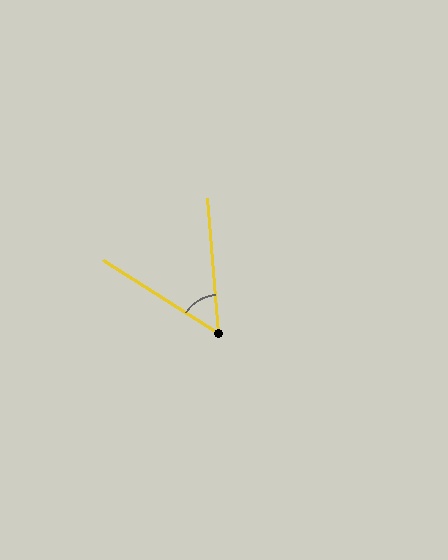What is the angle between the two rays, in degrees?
Approximately 53 degrees.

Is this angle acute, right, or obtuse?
It is acute.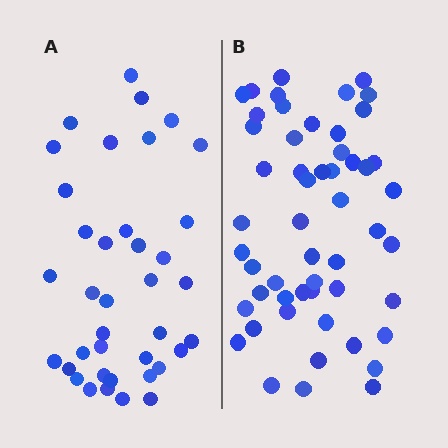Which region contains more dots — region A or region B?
Region B (the right region) has more dots.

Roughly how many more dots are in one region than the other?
Region B has approximately 15 more dots than region A.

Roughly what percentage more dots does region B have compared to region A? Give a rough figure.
About 40% more.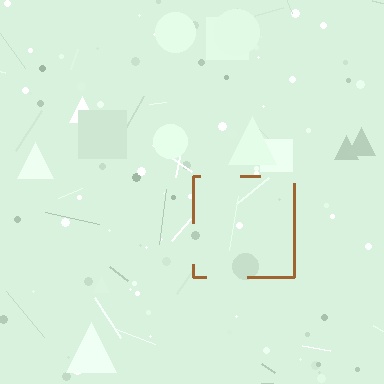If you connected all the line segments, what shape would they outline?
They would outline a square.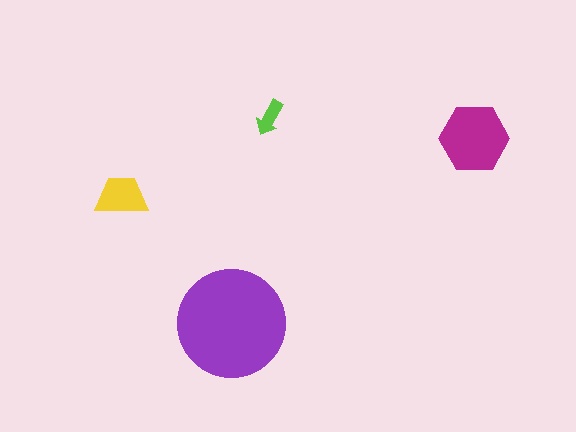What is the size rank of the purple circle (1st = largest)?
1st.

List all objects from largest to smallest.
The purple circle, the magenta hexagon, the yellow trapezoid, the lime arrow.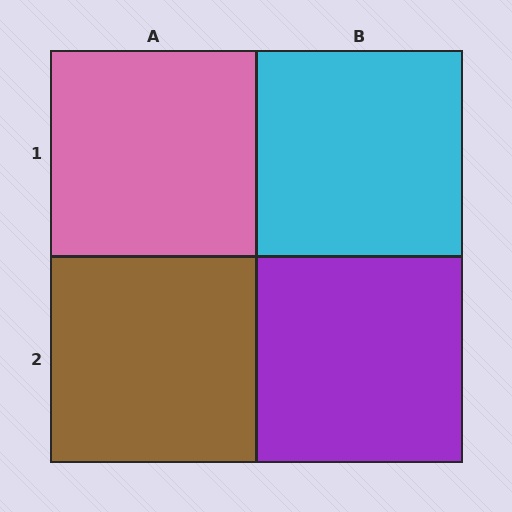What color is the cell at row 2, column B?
Purple.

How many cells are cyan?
1 cell is cyan.